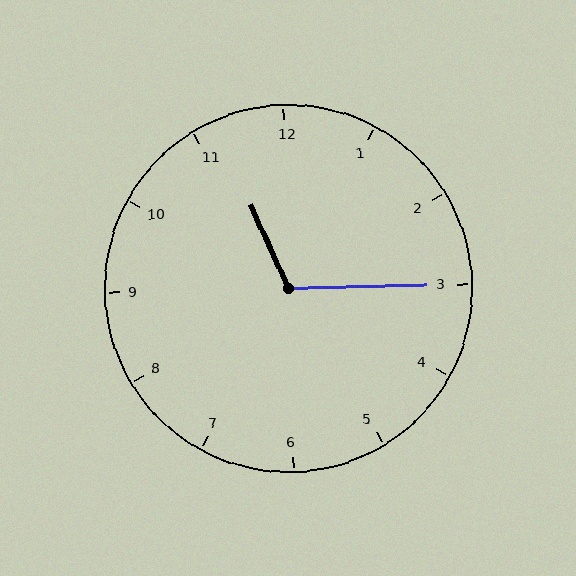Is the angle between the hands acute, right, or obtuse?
It is obtuse.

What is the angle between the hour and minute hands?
Approximately 112 degrees.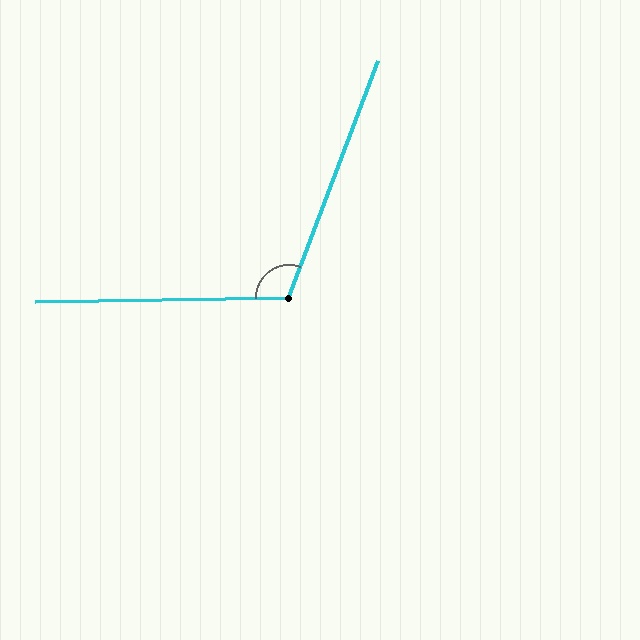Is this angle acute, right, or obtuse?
It is obtuse.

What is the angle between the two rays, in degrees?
Approximately 112 degrees.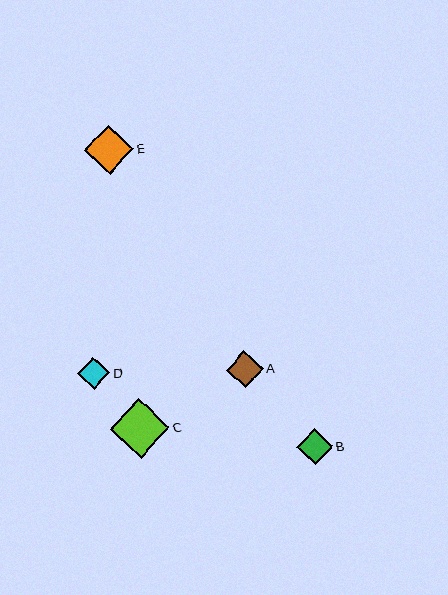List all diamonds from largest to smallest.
From largest to smallest: C, E, A, B, D.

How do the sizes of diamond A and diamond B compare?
Diamond A and diamond B are approximately the same size.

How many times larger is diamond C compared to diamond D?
Diamond C is approximately 1.8 times the size of diamond D.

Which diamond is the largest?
Diamond C is the largest with a size of approximately 59 pixels.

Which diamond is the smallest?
Diamond D is the smallest with a size of approximately 32 pixels.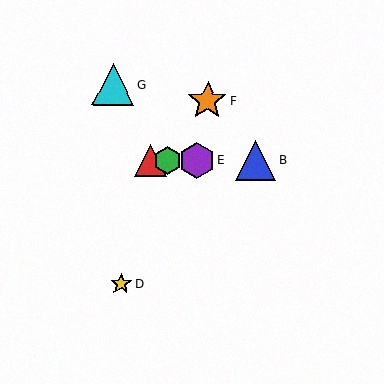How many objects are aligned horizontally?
4 objects (A, B, C, E) are aligned horizontally.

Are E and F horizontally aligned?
No, E is at y≈160 and F is at y≈101.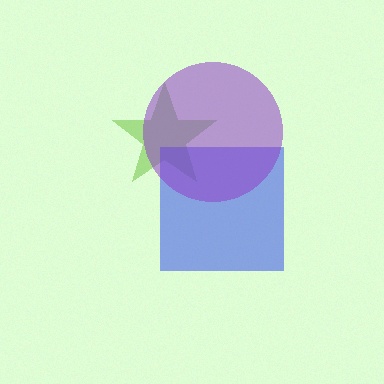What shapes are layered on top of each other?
The layered shapes are: a lime star, a blue square, a purple circle.